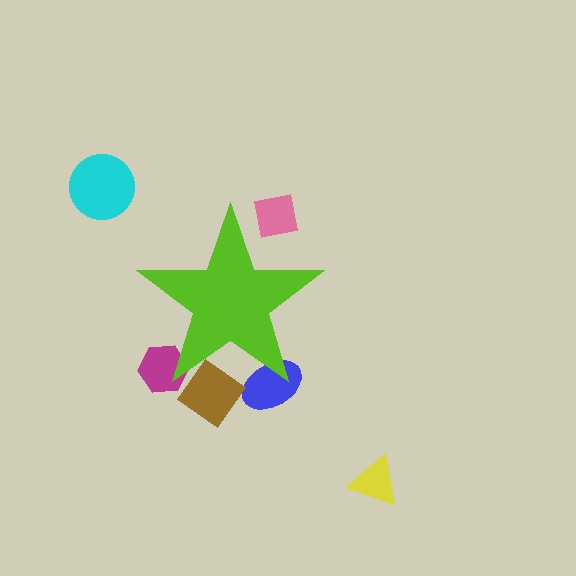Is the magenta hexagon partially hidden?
Yes, the magenta hexagon is partially hidden behind the lime star.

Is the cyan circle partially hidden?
No, the cyan circle is fully visible.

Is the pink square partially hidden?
Yes, the pink square is partially hidden behind the lime star.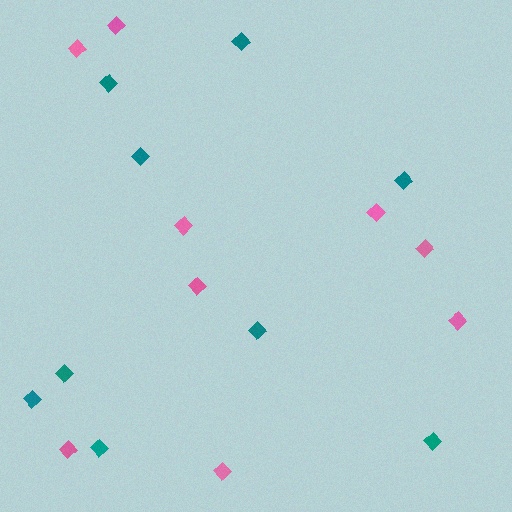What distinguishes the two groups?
There are 2 groups: one group of teal diamonds (9) and one group of pink diamonds (9).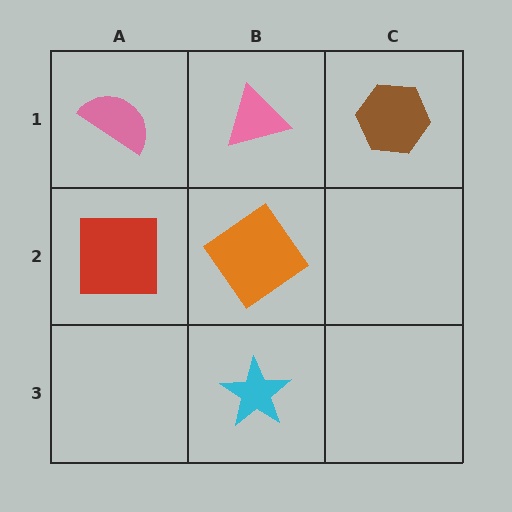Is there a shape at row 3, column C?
No, that cell is empty.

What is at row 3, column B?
A cyan star.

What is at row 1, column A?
A pink semicircle.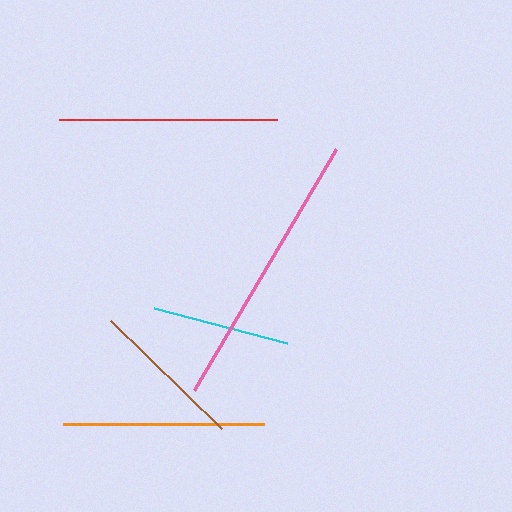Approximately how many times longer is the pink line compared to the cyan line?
The pink line is approximately 2.0 times the length of the cyan line.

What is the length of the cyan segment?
The cyan segment is approximately 137 pixels long.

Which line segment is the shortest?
The cyan line is the shortest at approximately 137 pixels.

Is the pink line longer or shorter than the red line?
The pink line is longer than the red line.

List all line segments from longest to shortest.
From longest to shortest: pink, red, orange, brown, cyan.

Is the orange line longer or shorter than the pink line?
The pink line is longer than the orange line.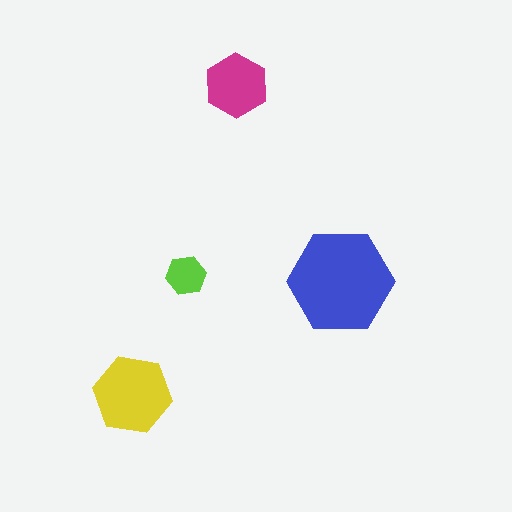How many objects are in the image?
There are 4 objects in the image.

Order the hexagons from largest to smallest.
the blue one, the yellow one, the magenta one, the lime one.